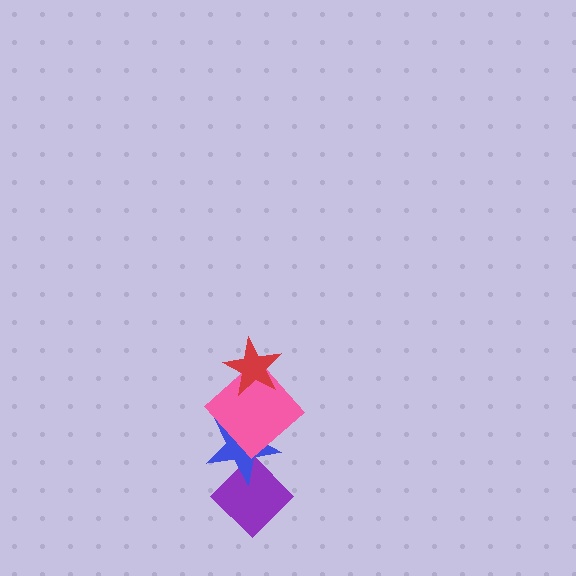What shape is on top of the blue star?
The pink diamond is on top of the blue star.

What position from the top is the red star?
The red star is 1st from the top.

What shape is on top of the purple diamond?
The blue star is on top of the purple diamond.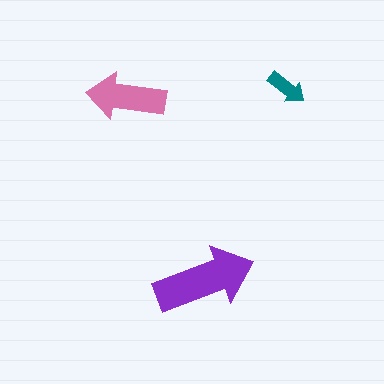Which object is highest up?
The teal arrow is topmost.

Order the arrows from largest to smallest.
the purple one, the pink one, the teal one.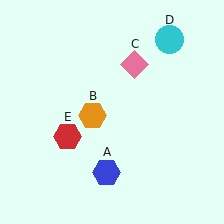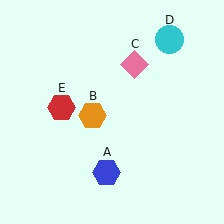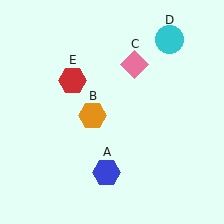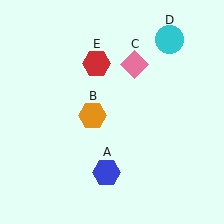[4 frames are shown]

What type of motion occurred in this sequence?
The red hexagon (object E) rotated clockwise around the center of the scene.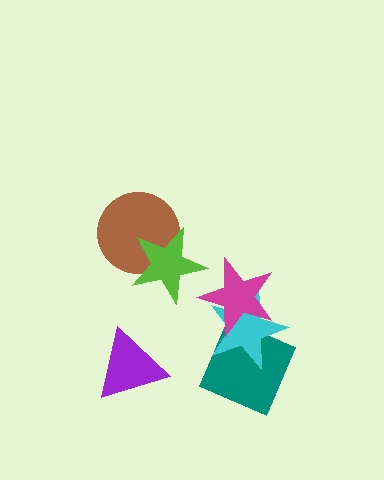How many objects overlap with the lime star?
1 object overlaps with the lime star.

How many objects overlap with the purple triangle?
0 objects overlap with the purple triangle.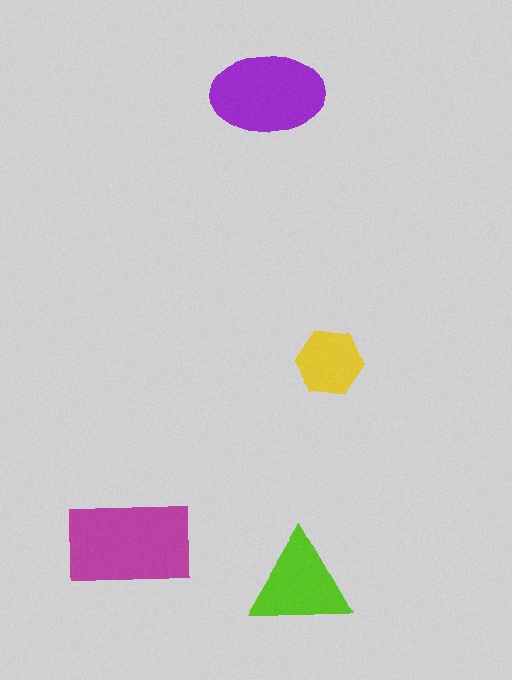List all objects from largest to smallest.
The magenta rectangle, the purple ellipse, the lime triangle, the yellow hexagon.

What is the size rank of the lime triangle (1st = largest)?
3rd.